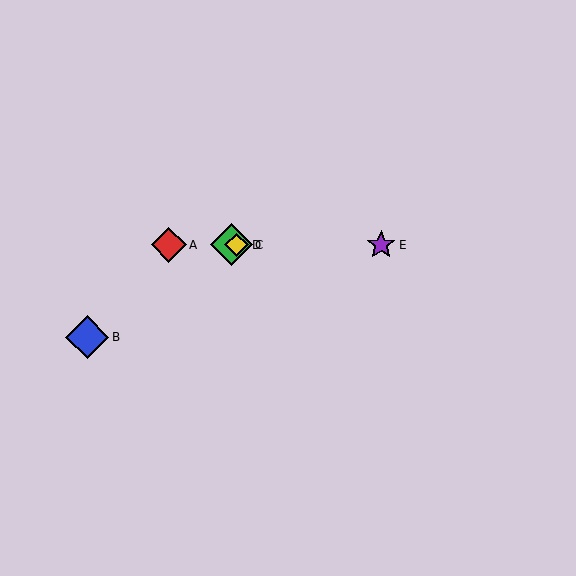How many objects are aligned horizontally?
4 objects (A, C, D, E) are aligned horizontally.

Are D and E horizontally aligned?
Yes, both are at y≈245.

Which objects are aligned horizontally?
Objects A, C, D, E are aligned horizontally.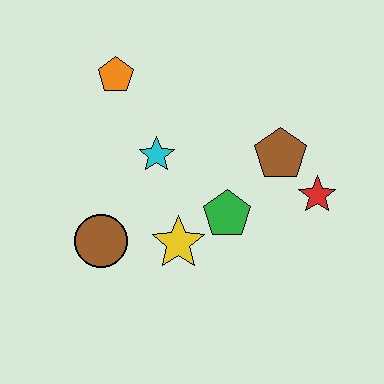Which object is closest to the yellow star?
The green pentagon is closest to the yellow star.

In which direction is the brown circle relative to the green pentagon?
The brown circle is to the left of the green pentagon.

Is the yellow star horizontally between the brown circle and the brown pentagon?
Yes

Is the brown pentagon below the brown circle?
No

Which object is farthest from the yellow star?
The orange pentagon is farthest from the yellow star.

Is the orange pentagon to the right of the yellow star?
No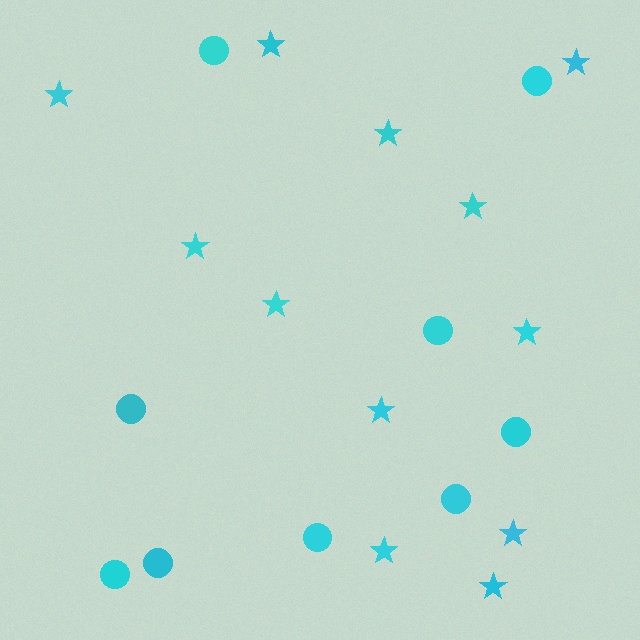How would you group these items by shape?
There are 2 groups: one group of circles (9) and one group of stars (12).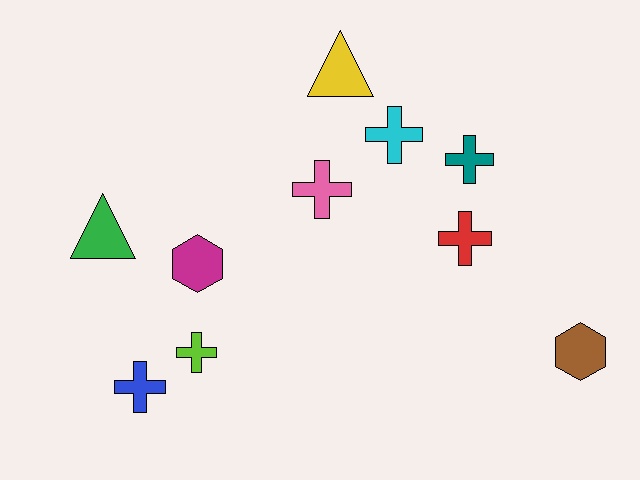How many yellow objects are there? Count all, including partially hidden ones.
There is 1 yellow object.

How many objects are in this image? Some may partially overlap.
There are 10 objects.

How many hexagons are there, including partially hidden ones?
There are 2 hexagons.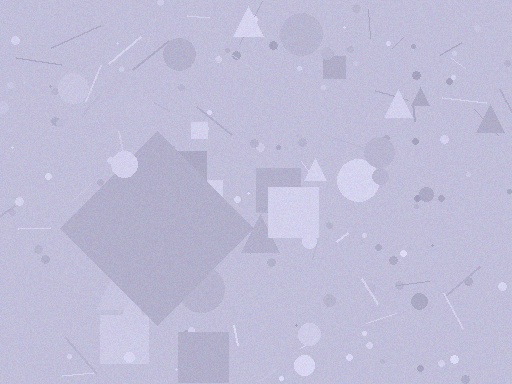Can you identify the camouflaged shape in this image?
The camouflaged shape is a diamond.